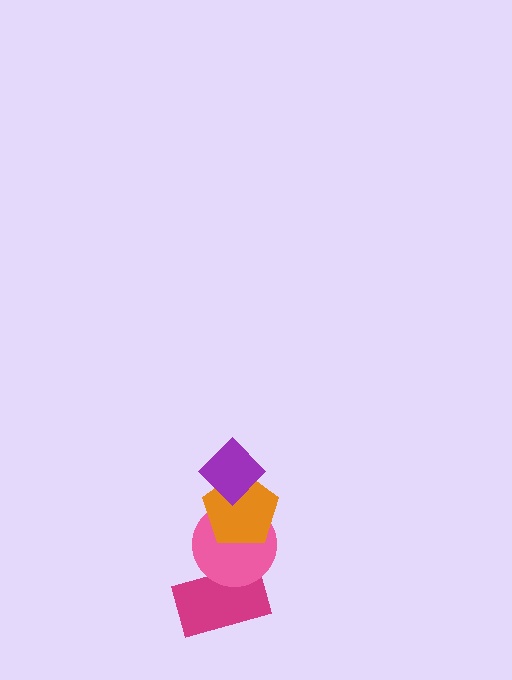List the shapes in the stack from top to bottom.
From top to bottom: the purple diamond, the orange pentagon, the pink circle, the magenta rectangle.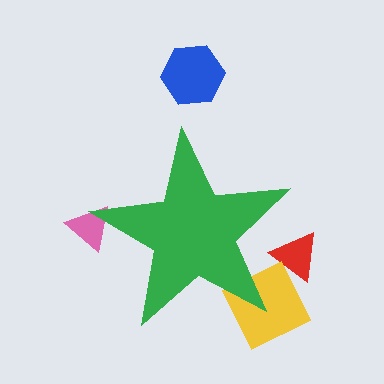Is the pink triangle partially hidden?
Yes, the pink triangle is partially hidden behind the green star.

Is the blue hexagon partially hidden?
No, the blue hexagon is fully visible.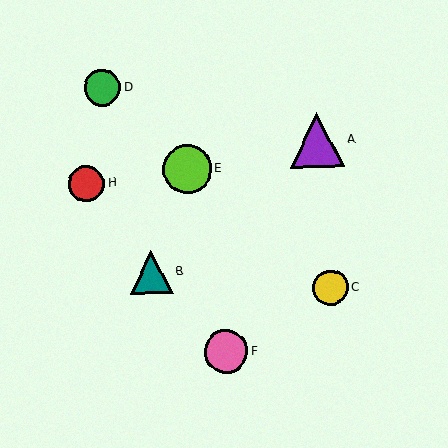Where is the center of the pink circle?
The center of the pink circle is at (226, 352).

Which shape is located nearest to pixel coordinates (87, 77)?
The green circle (labeled D) at (102, 88) is nearest to that location.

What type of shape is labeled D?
Shape D is a green circle.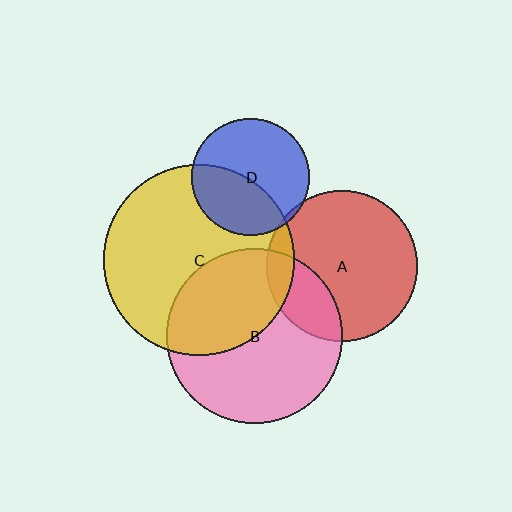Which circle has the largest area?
Circle C (yellow).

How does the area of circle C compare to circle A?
Approximately 1.6 times.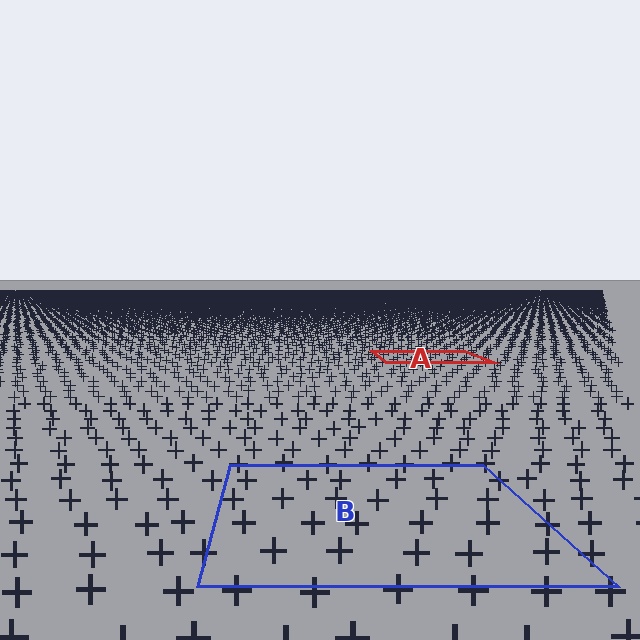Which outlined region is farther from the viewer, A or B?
Region A is farther from the viewer — the texture elements inside it appear smaller and more densely packed.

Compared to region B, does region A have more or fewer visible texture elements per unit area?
Region A has more texture elements per unit area — they are packed more densely because it is farther away.